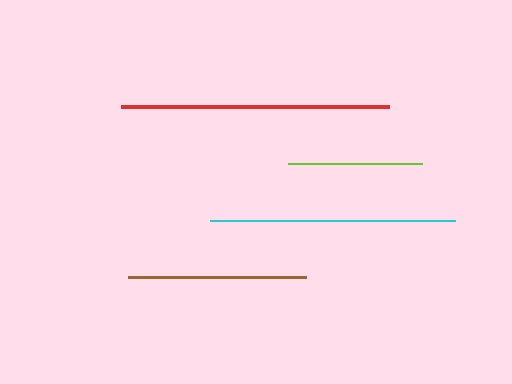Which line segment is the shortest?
The lime line is the shortest at approximately 134 pixels.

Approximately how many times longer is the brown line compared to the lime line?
The brown line is approximately 1.3 times the length of the lime line.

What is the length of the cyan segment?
The cyan segment is approximately 244 pixels long.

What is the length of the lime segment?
The lime segment is approximately 134 pixels long.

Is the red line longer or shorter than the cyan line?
The red line is longer than the cyan line.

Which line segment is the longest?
The red line is the longest at approximately 267 pixels.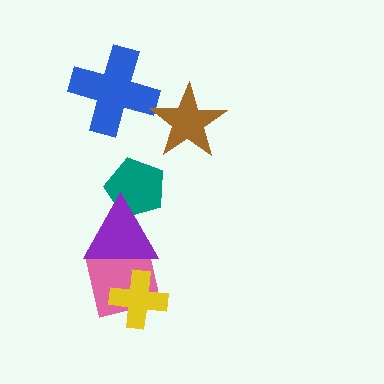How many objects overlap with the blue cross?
0 objects overlap with the blue cross.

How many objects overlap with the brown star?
0 objects overlap with the brown star.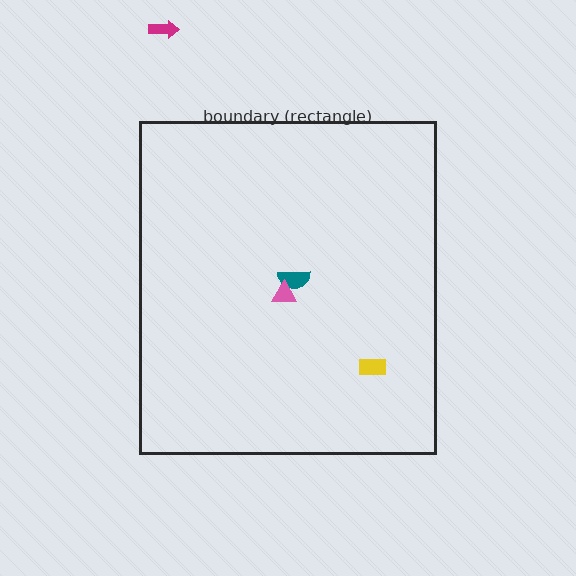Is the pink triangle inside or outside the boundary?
Inside.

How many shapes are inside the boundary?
3 inside, 1 outside.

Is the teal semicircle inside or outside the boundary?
Inside.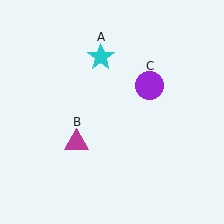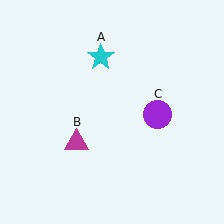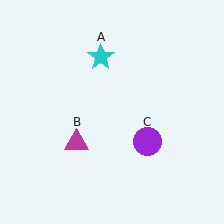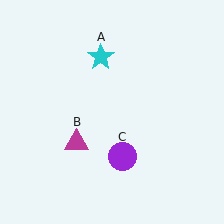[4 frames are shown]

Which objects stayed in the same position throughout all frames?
Cyan star (object A) and magenta triangle (object B) remained stationary.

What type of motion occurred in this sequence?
The purple circle (object C) rotated clockwise around the center of the scene.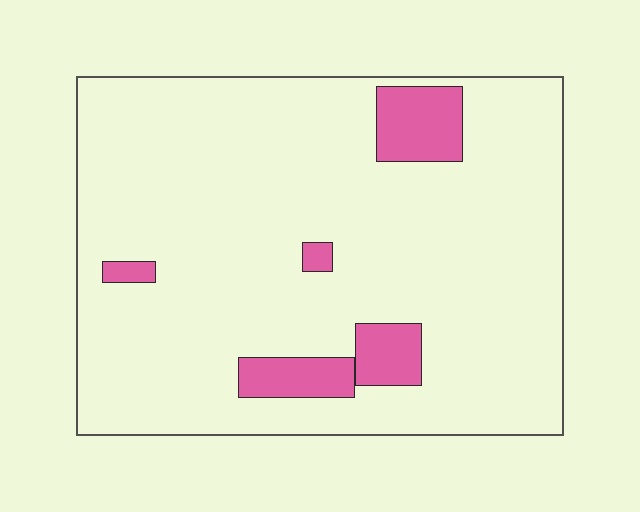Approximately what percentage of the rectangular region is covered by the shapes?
Approximately 10%.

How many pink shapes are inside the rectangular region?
5.